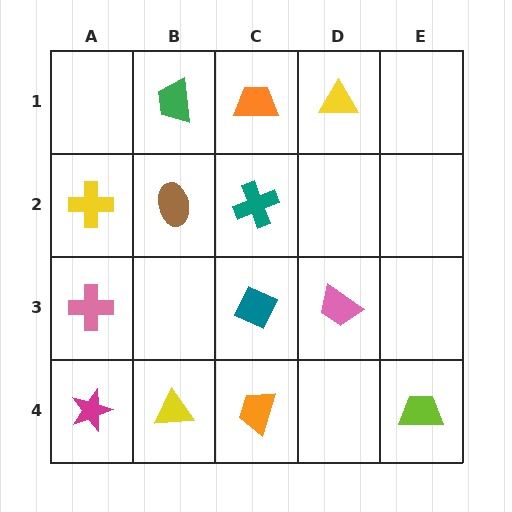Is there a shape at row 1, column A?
No, that cell is empty.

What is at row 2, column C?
A teal cross.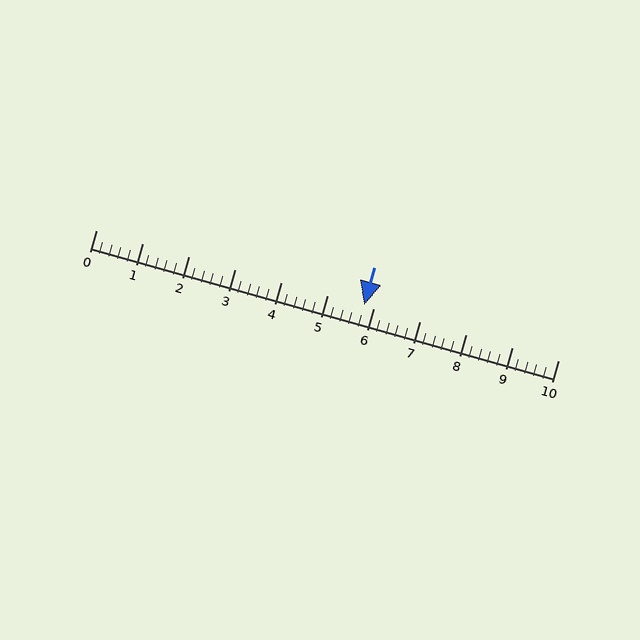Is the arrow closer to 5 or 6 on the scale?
The arrow is closer to 6.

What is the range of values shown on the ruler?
The ruler shows values from 0 to 10.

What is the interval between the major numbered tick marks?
The major tick marks are spaced 1 units apart.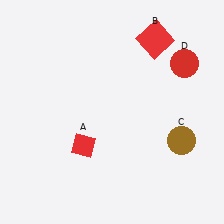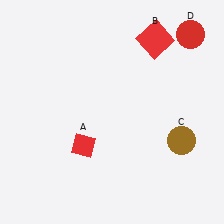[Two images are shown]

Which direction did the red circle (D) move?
The red circle (D) moved up.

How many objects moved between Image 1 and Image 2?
1 object moved between the two images.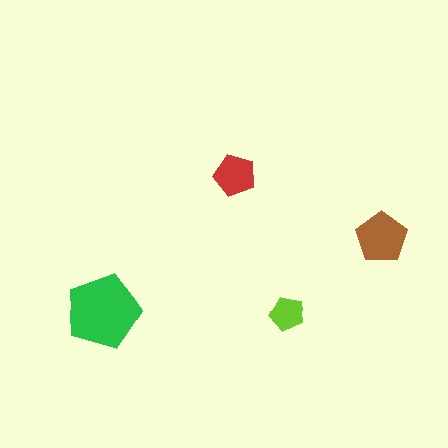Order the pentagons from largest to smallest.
the green one, the brown one, the red one, the lime one.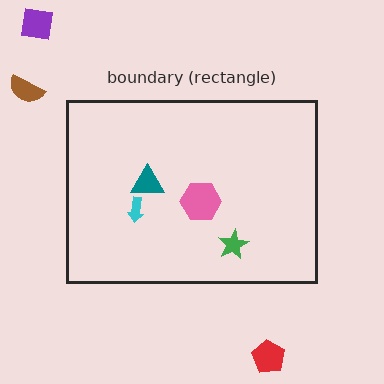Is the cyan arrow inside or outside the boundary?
Inside.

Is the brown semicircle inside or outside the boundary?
Outside.